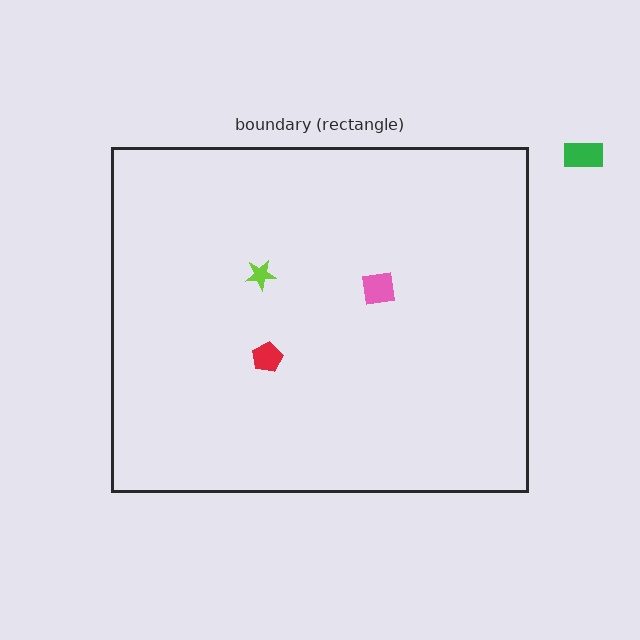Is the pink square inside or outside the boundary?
Inside.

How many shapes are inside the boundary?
3 inside, 1 outside.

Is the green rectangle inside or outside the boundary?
Outside.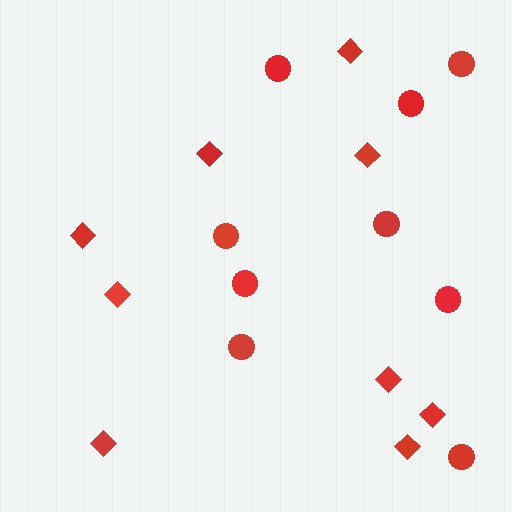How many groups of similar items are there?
There are 2 groups: one group of diamonds (9) and one group of circles (9).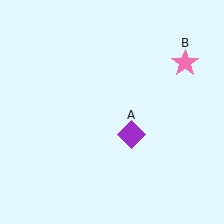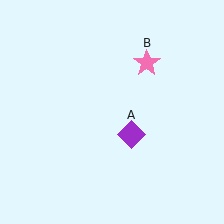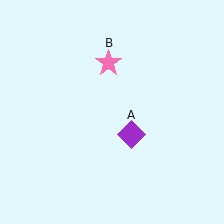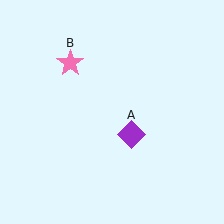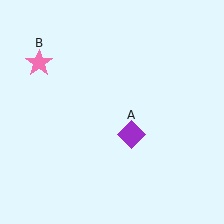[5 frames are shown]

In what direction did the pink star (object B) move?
The pink star (object B) moved left.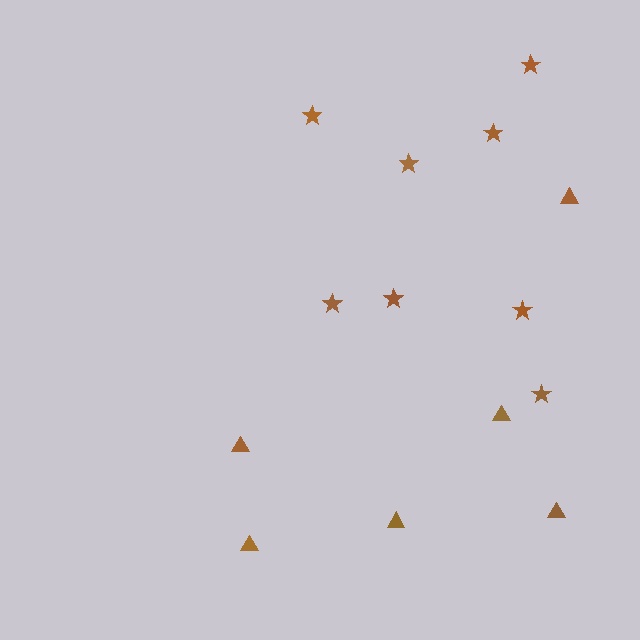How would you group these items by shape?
There are 2 groups: one group of stars (8) and one group of triangles (6).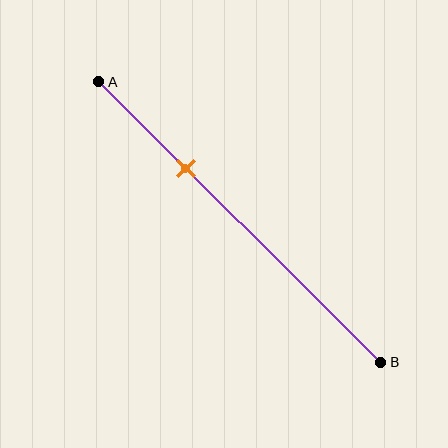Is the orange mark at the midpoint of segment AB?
No, the mark is at about 30% from A, not at the 50% midpoint.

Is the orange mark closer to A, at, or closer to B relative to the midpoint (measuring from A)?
The orange mark is closer to point A than the midpoint of segment AB.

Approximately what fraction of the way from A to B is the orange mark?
The orange mark is approximately 30% of the way from A to B.